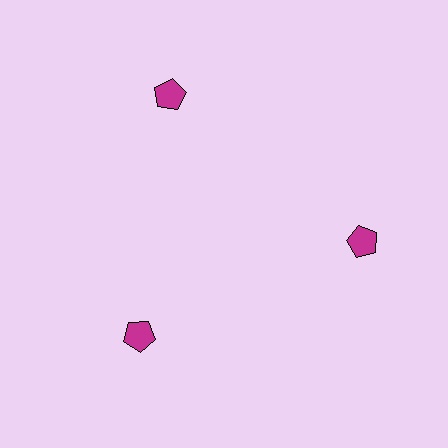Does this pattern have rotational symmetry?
Yes, this pattern has 3-fold rotational symmetry. It looks the same after rotating 120 degrees around the center.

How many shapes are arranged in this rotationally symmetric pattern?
There are 3 shapes, arranged in 3 groups of 1.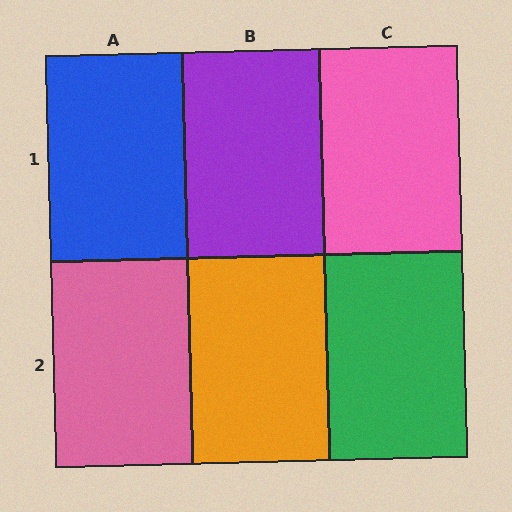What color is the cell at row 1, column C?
Pink.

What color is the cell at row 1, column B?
Purple.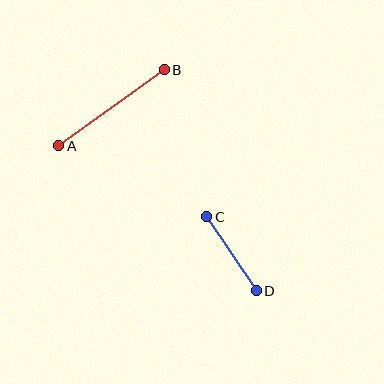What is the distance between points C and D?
The distance is approximately 89 pixels.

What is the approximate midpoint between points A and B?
The midpoint is at approximately (111, 108) pixels.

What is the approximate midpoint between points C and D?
The midpoint is at approximately (232, 254) pixels.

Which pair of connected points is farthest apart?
Points A and B are farthest apart.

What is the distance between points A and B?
The distance is approximately 130 pixels.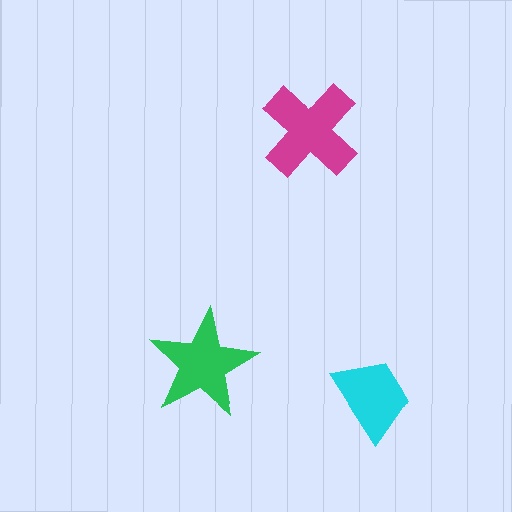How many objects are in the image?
There are 3 objects in the image.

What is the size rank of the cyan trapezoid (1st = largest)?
3rd.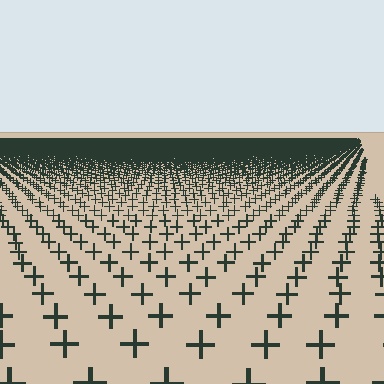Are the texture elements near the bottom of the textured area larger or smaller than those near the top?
Larger. Near the bottom, elements are closer to the viewer and appear at a bigger on-screen size.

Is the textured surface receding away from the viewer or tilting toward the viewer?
The surface is receding away from the viewer. Texture elements get smaller and denser toward the top.